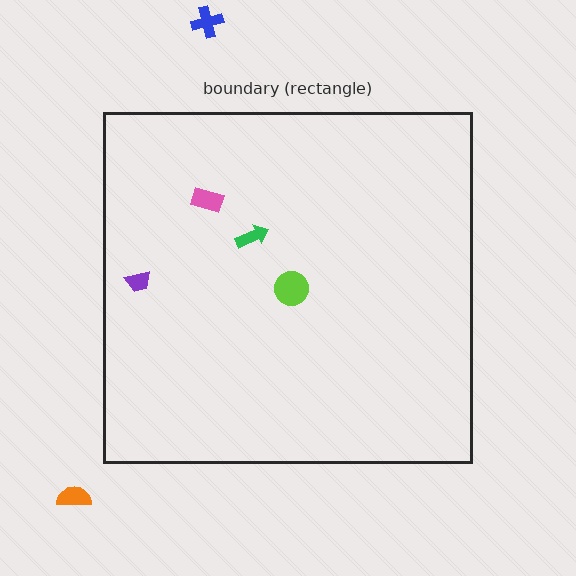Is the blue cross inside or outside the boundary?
Outside.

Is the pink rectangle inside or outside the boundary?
Inside.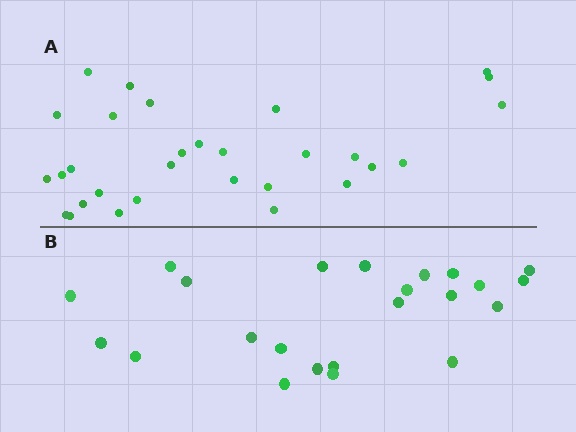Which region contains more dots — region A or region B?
Region A (the top region) has more dots.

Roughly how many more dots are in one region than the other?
Region A has roughly 8 or so more dots than region B.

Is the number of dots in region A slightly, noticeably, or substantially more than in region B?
Region A has noticeably more, but not dramatically so. The ratio is roughly 1.3 to 1.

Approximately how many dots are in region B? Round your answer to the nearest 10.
About 20 dots. (The exact count is 23, which rounds to 20.)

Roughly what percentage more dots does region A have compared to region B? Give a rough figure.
About 30% more.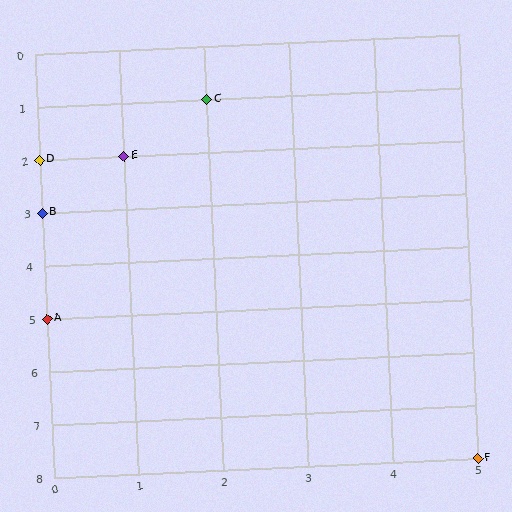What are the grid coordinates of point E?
Point E is at grid coordinates (1, 2).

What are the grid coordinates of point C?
Point C is at grid coordinates (2, 1).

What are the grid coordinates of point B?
Point B is at grid coordinates (0, 3).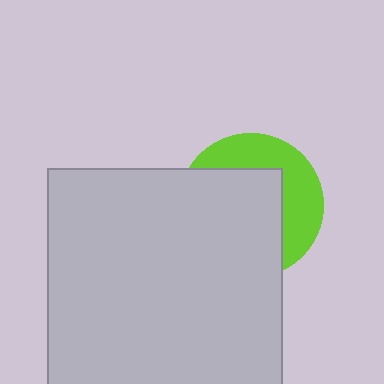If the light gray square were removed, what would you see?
You would see the complete lime circle.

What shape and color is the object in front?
The object in front is a light gray square.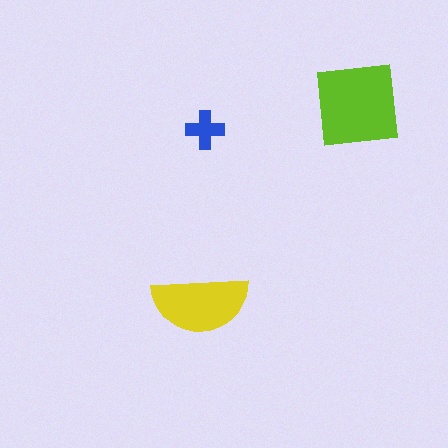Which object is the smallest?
The blue cross.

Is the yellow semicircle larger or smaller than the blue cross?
Larger.